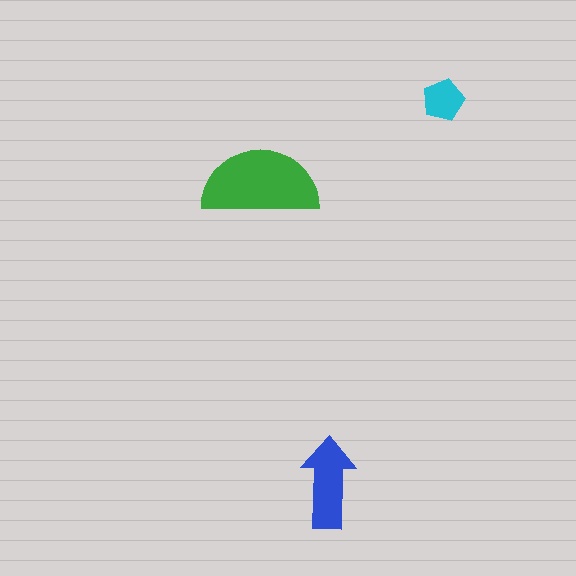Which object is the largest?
The green semicircle.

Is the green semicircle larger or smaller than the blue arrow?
Larger.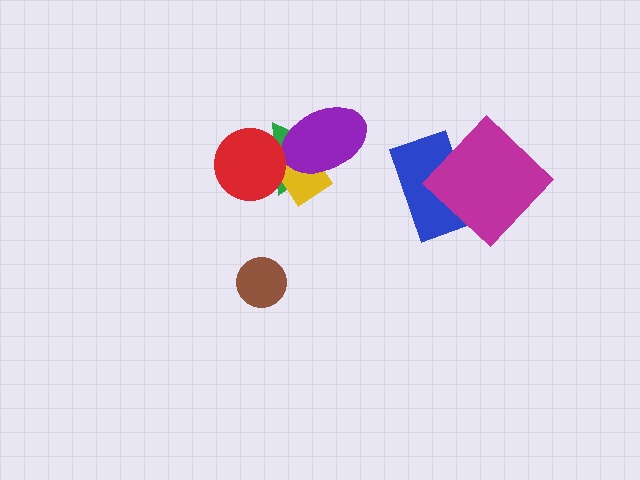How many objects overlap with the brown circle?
0 objects overlap with the brown circle.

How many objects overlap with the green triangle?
3 objects overlap with the green triangle.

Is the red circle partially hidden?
No, no other shape covers it.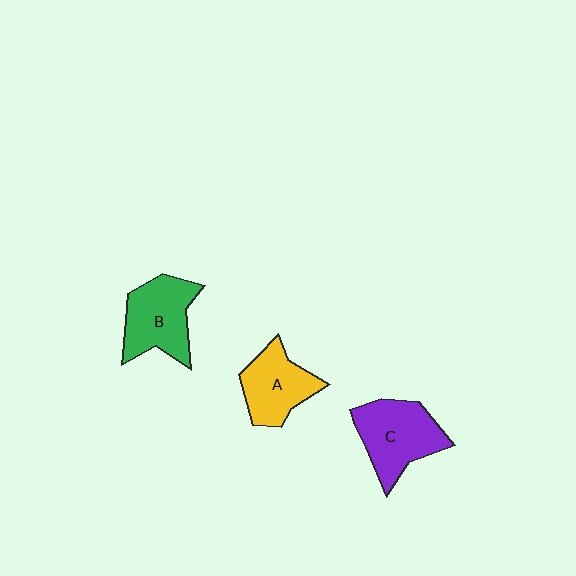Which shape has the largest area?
Shape C (purple).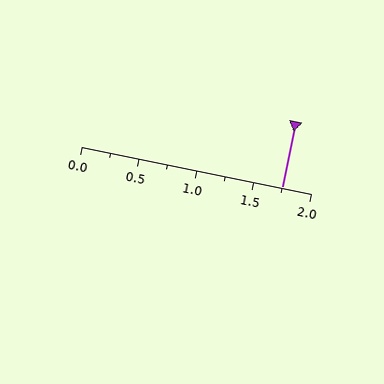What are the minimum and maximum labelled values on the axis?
The axis runs from 0.0 to 2.0.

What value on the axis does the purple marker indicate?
The marker indicates approximately 1.75.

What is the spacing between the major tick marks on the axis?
The major ticks are spaced 0.5 apart.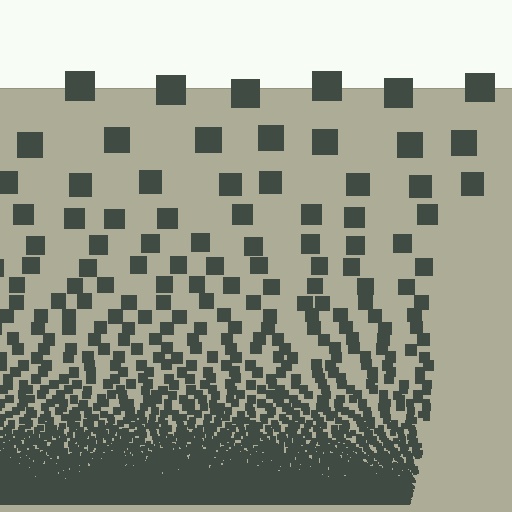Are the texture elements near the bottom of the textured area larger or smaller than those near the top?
Smaller. The gradient is inverted — elements near the bottom are smaller and denser.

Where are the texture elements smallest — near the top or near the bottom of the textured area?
Near the bottom.